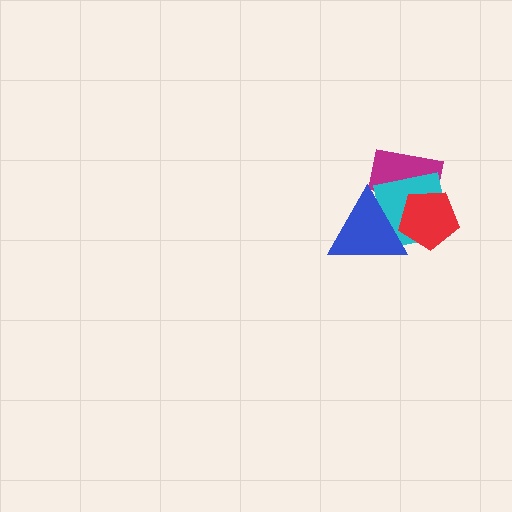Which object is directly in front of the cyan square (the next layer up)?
The red pentagon is directly in front of the cyan square.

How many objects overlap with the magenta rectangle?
3 objects overlap with the magenta rectangle.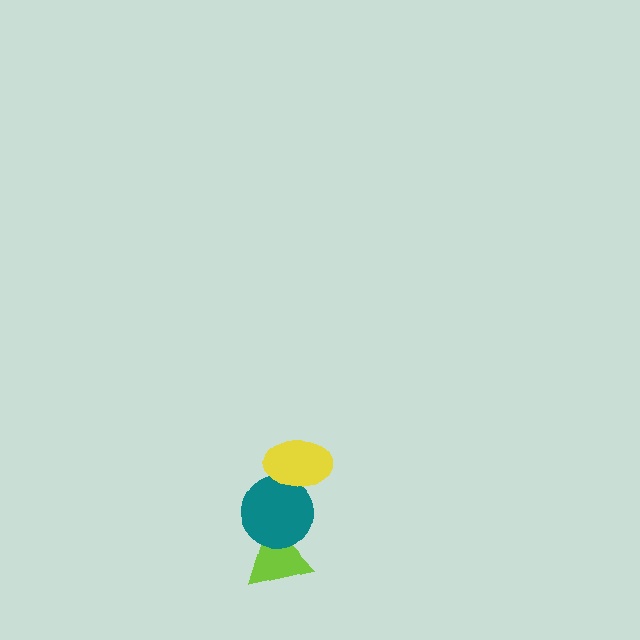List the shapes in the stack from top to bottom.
From top to bottom: the yellow ellipse, the teal circle, the lime triangle.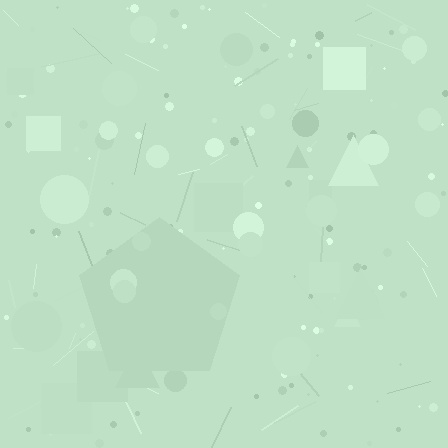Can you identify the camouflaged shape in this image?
The camouflaged shape is a pentagon.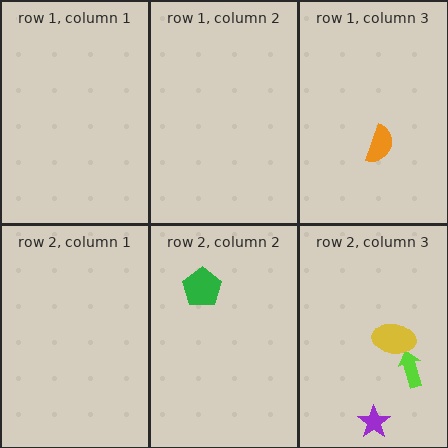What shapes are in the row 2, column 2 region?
The green pentagon.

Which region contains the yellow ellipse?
The row 2, column 3 region.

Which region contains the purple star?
The row 2, column 3 region.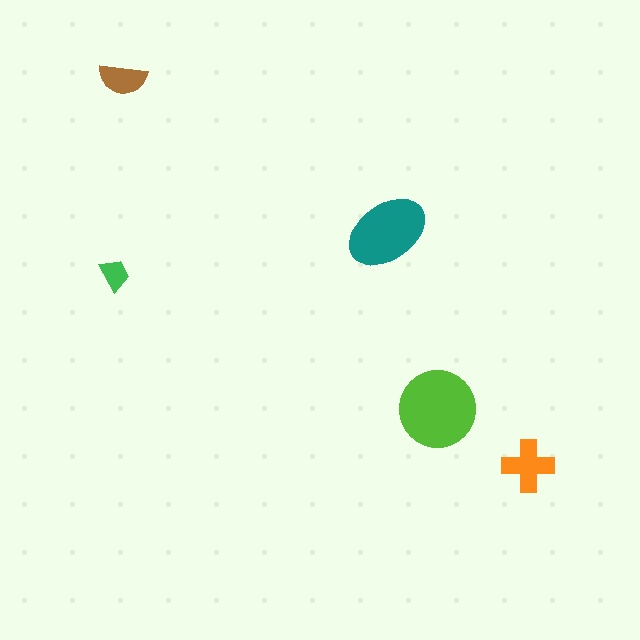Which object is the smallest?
The green trapezoid.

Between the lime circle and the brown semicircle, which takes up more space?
The lime circle.